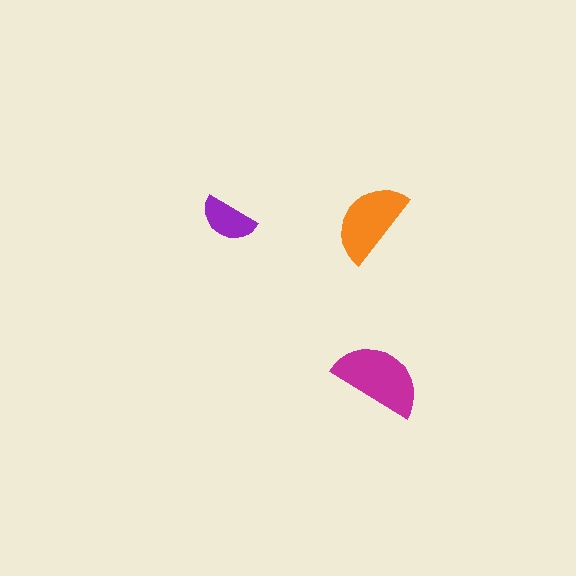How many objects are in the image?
There are 3 objects in the image.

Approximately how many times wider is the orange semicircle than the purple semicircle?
About 1.5 times wider.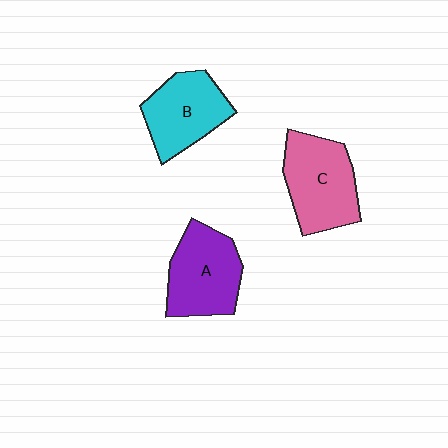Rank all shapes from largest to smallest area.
From largest to smallest: C (pink), A (purple), B (cyan).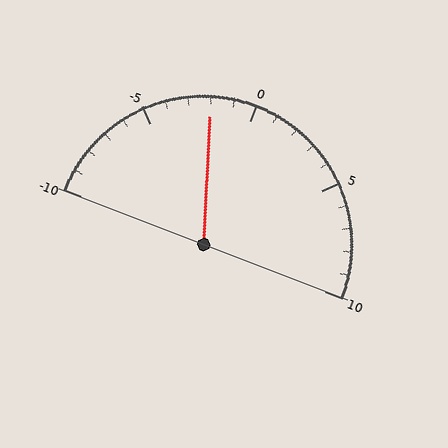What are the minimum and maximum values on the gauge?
The gauge ranges from -10 to 10.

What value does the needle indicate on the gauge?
The needle indicates approximately -2.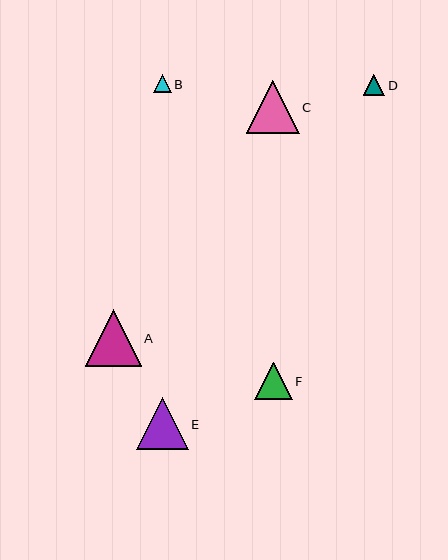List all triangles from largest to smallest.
From largest to smallest: A, C, E, F, D, B.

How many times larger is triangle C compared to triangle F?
Triangle C is approximately 1.4 times the size of triangle F.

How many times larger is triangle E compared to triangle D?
Triangle E is approximately 2.5 times the size of triangle D.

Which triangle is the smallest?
Triangle B is the smallest with a size of approximately 18 pixels.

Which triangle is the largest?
Triangle A is the largest with a size of approximately 56 pixels.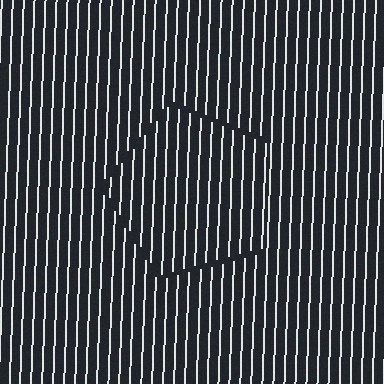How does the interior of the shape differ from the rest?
The interior of the shape contains the same grating, shifted by half a period — the contour is defined by the phase discontinuity where line-ends from the inner and outer gratings abut.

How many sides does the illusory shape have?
5 sides — the line-ends trace a pentagon.